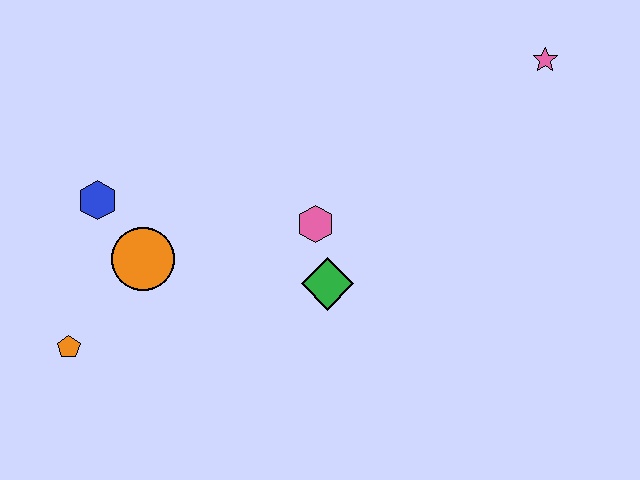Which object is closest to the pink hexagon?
The green diamond is closest to the pink hexagon.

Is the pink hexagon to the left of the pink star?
Yes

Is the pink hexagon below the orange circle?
No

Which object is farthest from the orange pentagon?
The pink star is farthest from the orange pentagon.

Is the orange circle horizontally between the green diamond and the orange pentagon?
Yes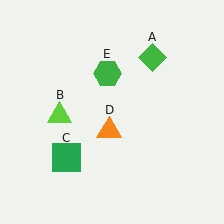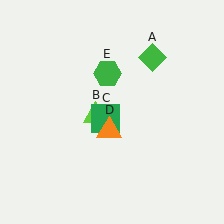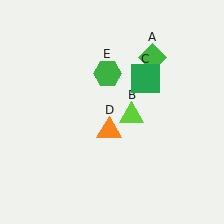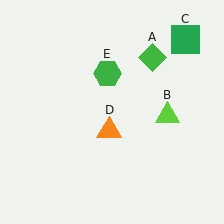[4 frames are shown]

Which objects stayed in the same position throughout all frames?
Green diamond (object A) and orange triangle (object D) and green hexagon (object E) remained stationary.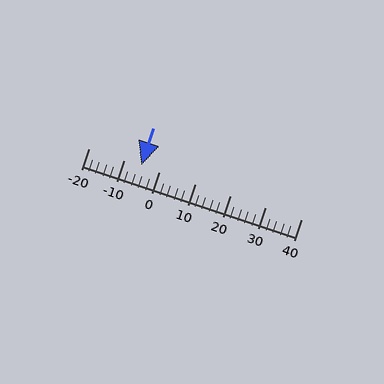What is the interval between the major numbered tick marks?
The major tick marks are spaced 10 units apart.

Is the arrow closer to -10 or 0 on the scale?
The arrow is closer to -10.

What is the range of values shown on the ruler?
The ruler shows values from -20 to 40.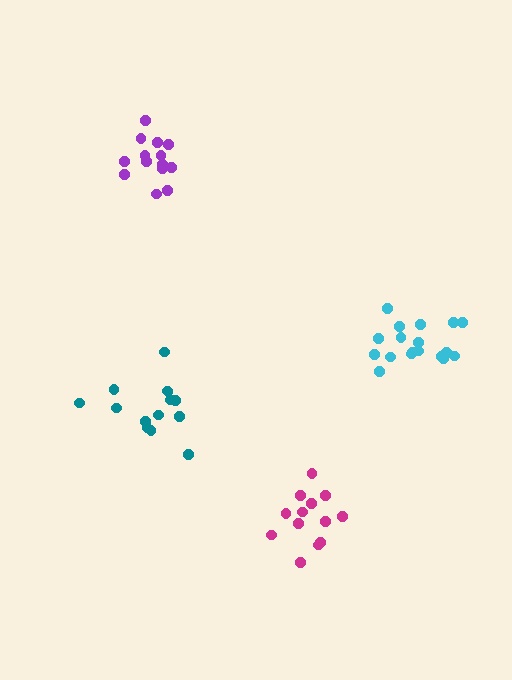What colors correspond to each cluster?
The clusters are colored: magenta, teal, purple, cyan.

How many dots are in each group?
Group 1: 13 dots, Group 2: 14 dots, Group 3: 15 dots, Group 4: 18 dots (60 total).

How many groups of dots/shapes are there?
There are 4 groups.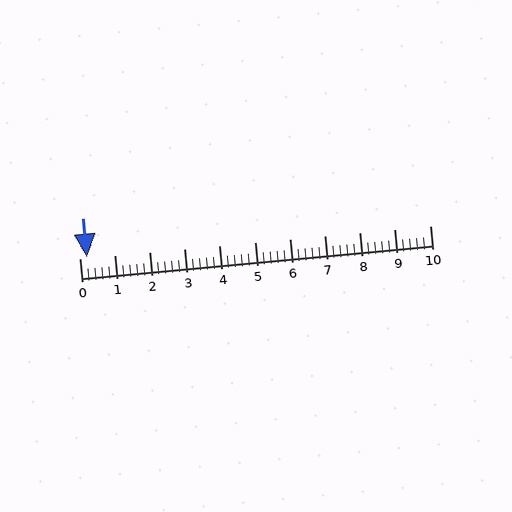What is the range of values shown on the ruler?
The ruler shows values from 0 to 10.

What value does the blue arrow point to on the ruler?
The blue arrow points to approximately 0.2.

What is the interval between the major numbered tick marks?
The major tick marks are spaced 1 units apart.